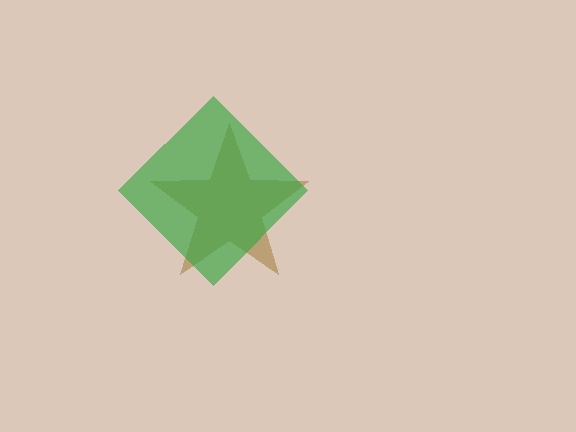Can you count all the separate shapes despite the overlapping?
Yes, there are 2 separate shapes.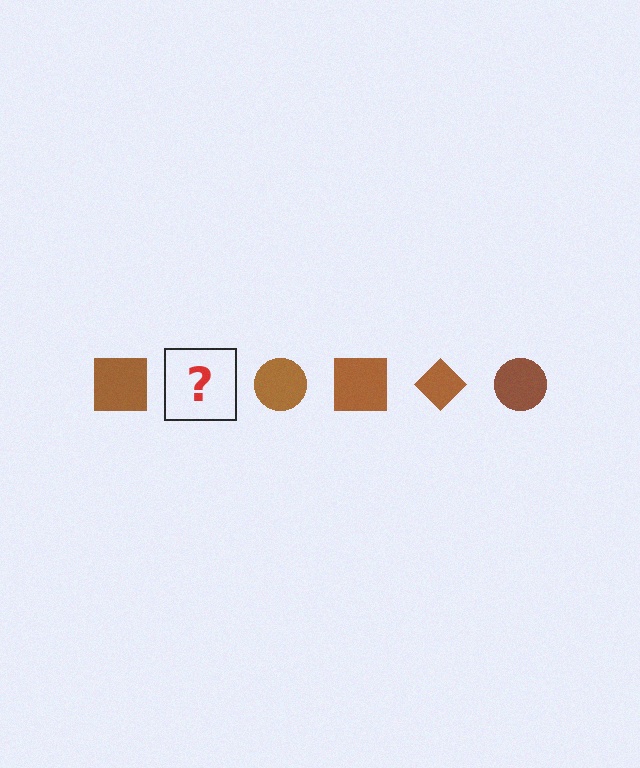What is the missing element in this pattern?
The missing element is a brown diamond.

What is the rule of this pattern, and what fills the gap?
The rule is that the pattern cycles through square, diamond, circle shapes in brown. The gap should be filled with a brown diamond.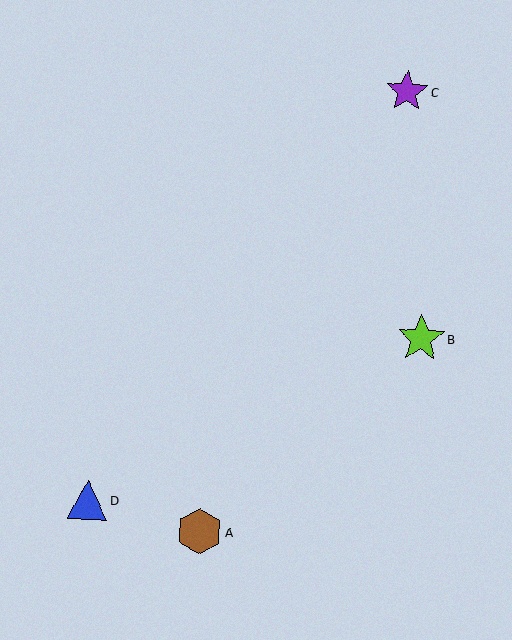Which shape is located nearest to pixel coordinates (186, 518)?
The brown hexagon (labeled A) at (200, 531) is nearest to that location.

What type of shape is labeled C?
Shape C is a purple star.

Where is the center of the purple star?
The center of the purple star is at (407, 91).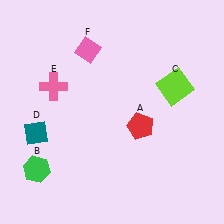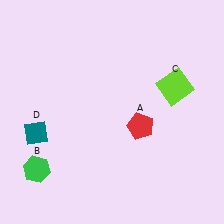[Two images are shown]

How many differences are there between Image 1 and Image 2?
There are 2 differences between the two images.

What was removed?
The pink cross (E), the pink diamond (F) were removed in Image 2.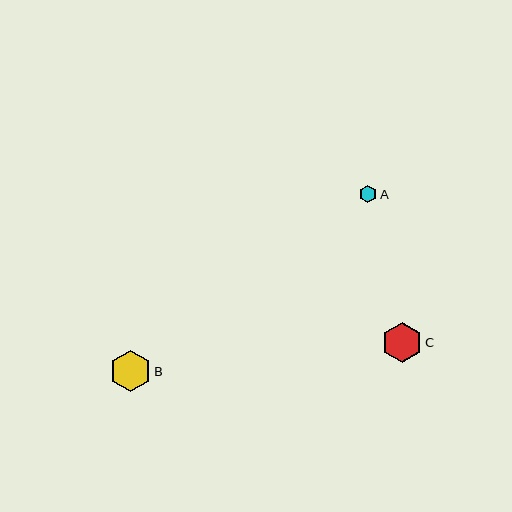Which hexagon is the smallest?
Hexagon A is the smallest with a size of approximately 18 pixels.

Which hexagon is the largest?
Hexagon B is the largest with a size of approximately 42 pixels.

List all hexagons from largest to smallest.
From largest to smallest: B, C, A.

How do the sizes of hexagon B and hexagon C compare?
Hexagon B and hexagon C are approximately the same size.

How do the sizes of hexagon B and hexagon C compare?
Hexagon B and hexagon C are approximately the same size.